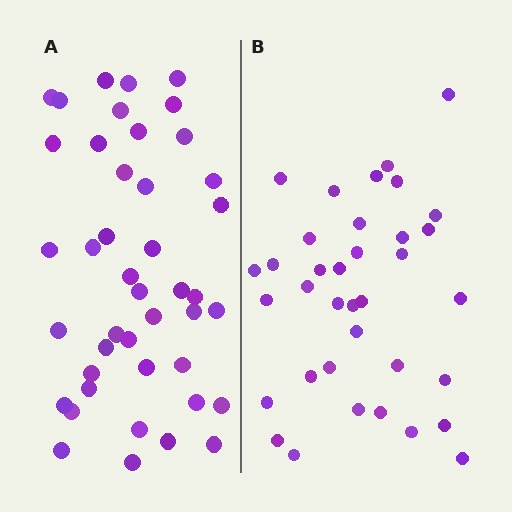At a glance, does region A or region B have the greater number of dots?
Region A (the left region) has more dots.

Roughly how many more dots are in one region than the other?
Region A has roughly 8 or so more dots than region B.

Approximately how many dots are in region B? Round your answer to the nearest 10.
About 40 dots. (The exact count is 36, which rounds to 40.)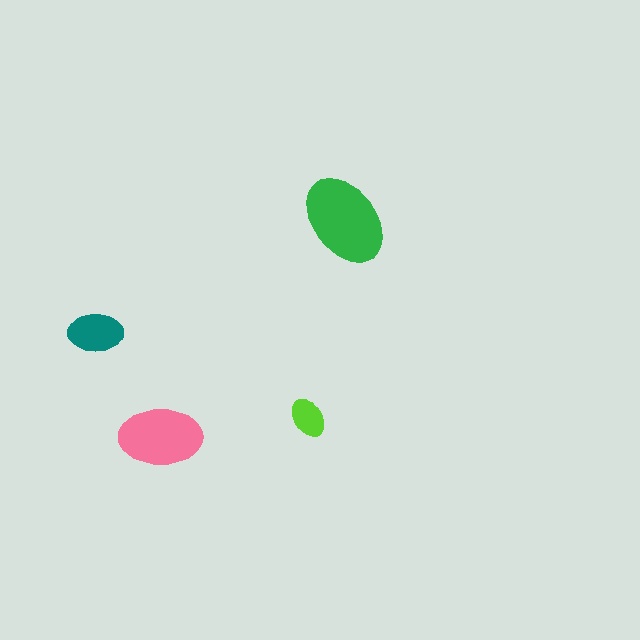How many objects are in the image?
There are 4 objects in the image.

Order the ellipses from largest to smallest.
the green one, the pink one, the teal one, the lime one.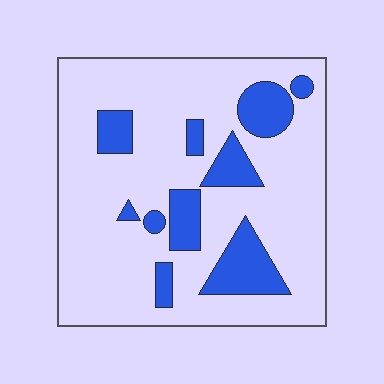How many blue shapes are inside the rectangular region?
10.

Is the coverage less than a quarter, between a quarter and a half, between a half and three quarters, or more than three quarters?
Less than a quarter.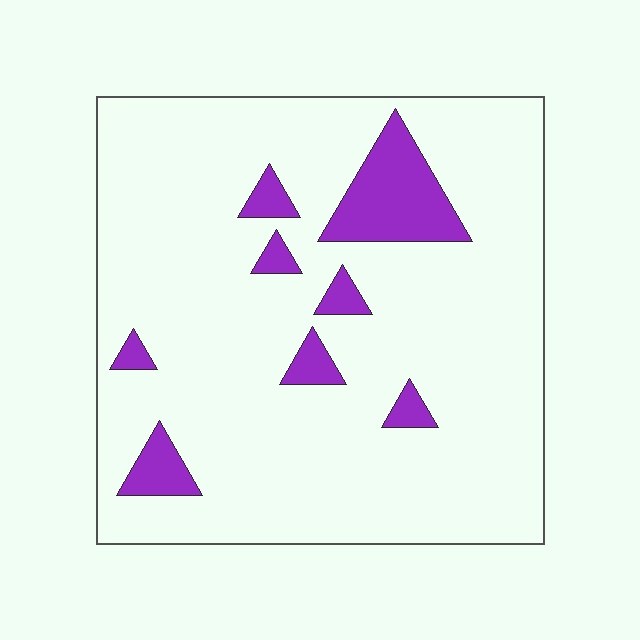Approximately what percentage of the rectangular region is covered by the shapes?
Approximately 10%.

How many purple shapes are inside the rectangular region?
8.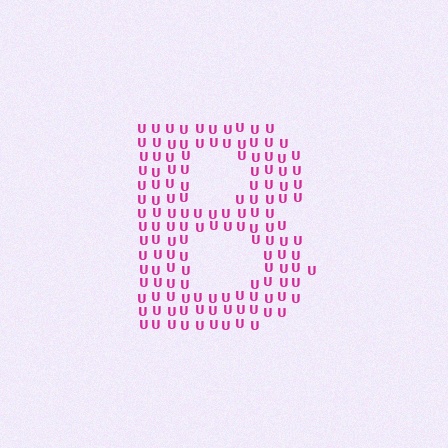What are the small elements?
The small elements are letter U's.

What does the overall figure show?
The overall figure shows the letter B.